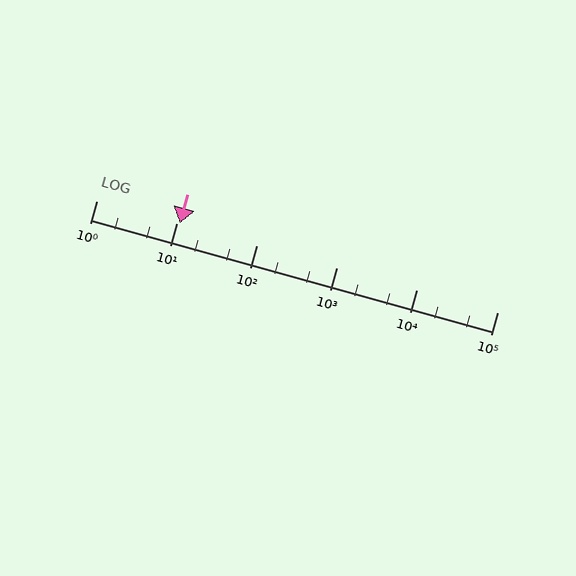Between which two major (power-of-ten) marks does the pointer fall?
The pointer is between 10 and 100.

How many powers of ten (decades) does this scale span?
The scale spans 5 decades, from 1 to 100000.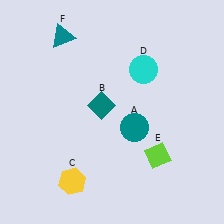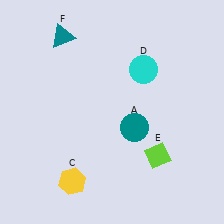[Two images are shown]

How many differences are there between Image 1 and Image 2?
There is 1 difference between the two images.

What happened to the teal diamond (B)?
The teal diamond (B) was removed in Image 2. It was in the top-left area of Image 1.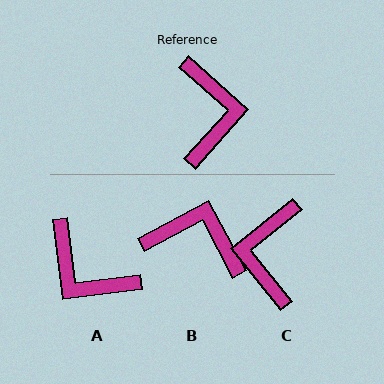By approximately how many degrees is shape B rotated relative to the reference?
Approximately 70 degrees counter-clockwise.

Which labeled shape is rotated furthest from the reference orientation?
C, about 171 degrees away.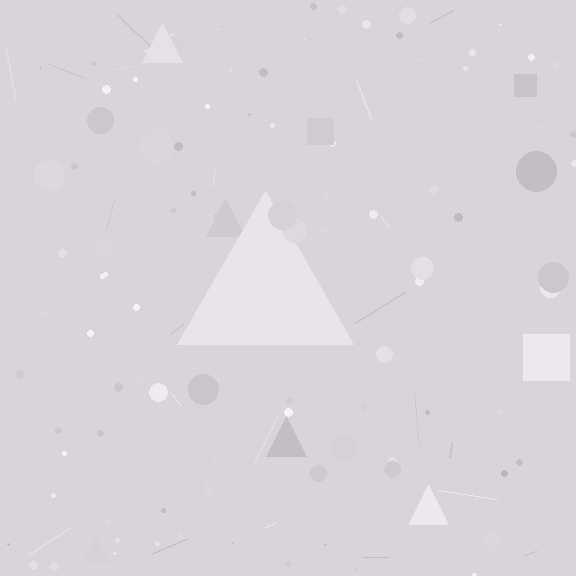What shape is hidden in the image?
A triangle is hidden in the image.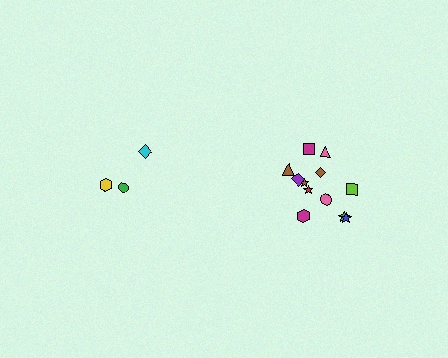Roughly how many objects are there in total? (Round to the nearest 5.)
Roughly 15 objects in total.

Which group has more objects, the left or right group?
The right group.